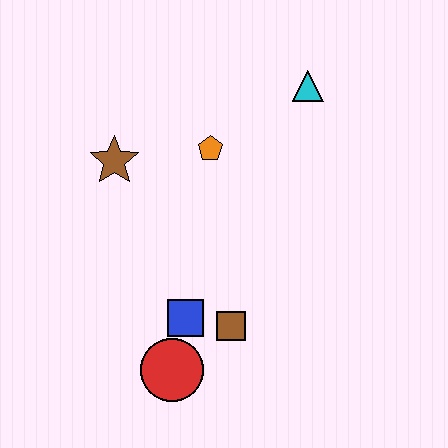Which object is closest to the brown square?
The blue square is closest to the brown square.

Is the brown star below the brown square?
No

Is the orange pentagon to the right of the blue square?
Yes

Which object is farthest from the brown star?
The red circle is farthest from the brown star.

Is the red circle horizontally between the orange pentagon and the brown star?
Yes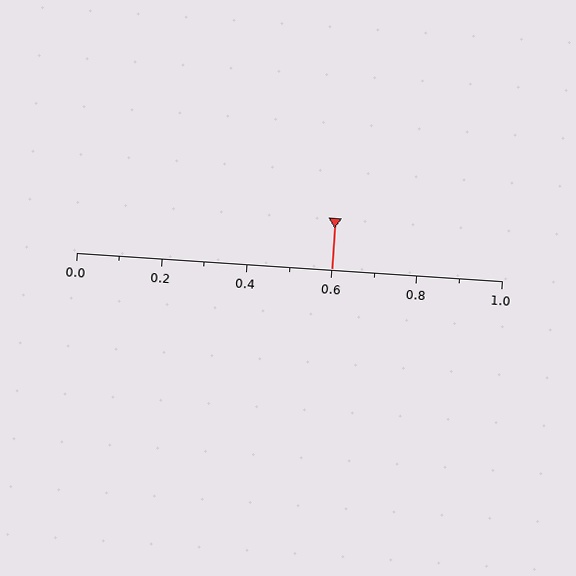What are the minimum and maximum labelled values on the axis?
The axis runs from 0.0 to 1.0.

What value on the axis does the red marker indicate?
The marker indicates approximately 0.6.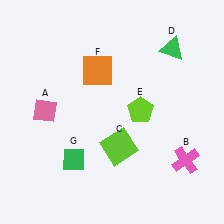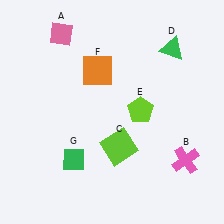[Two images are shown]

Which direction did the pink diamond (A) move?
The pink diamond (A) moved up.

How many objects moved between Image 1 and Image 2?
1 object moved between the two images.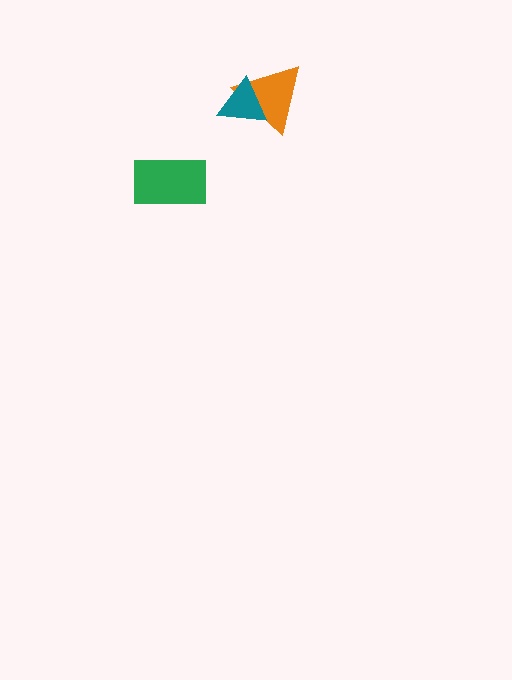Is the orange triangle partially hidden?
Yes, it is partially covered by another shape.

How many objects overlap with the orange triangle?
1 object overlaps with the orange triangle.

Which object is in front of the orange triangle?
The teal triangle is in front of the orange triangle.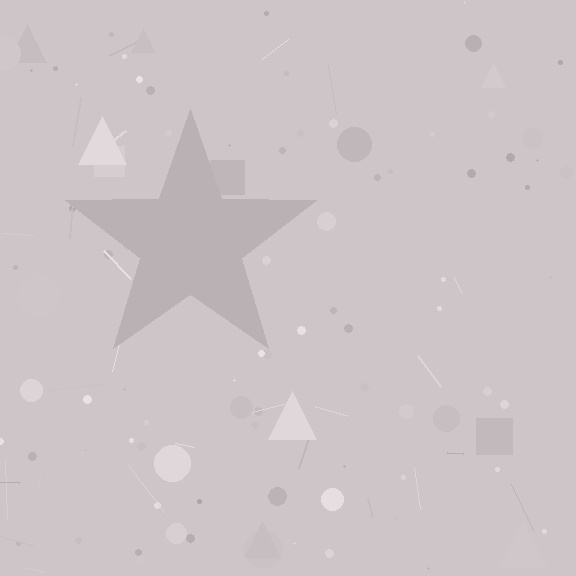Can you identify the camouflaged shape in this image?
The camouflaged shape is a star.